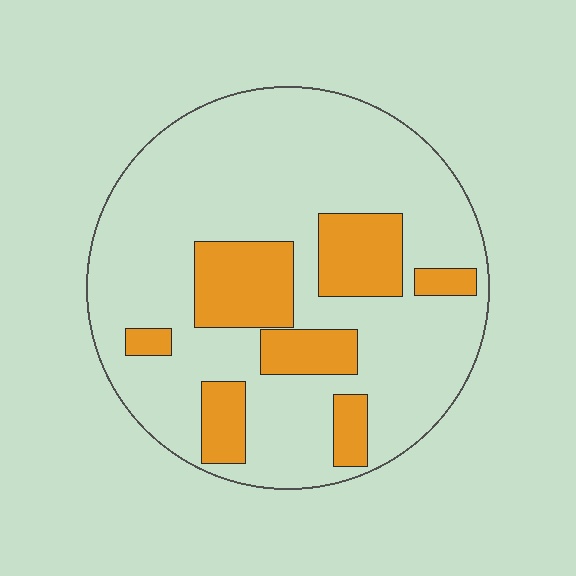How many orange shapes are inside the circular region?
7.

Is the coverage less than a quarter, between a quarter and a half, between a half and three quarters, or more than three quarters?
Less than a quarter.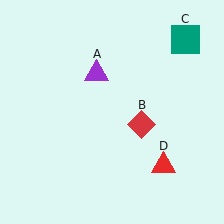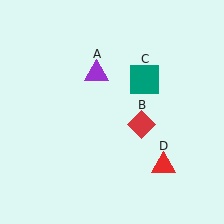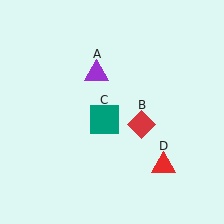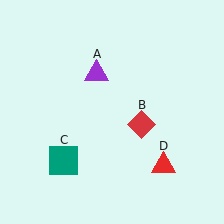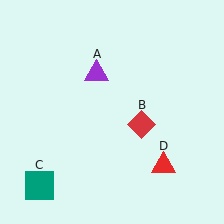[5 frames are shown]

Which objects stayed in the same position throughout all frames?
Purple triangle (object A) and red diamond (object B) and red triangle (object D) remained stationary.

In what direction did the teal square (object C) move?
The teal square (object C) moved down and to the left.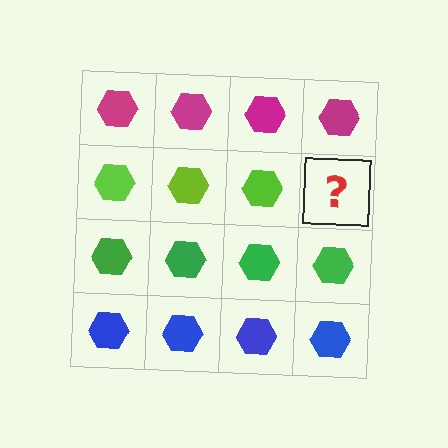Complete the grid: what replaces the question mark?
The question mark should be replaced with a lime hexagon.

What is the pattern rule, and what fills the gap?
The rule is that each row has a consistent color. The gap should be filled with a lime hexagon.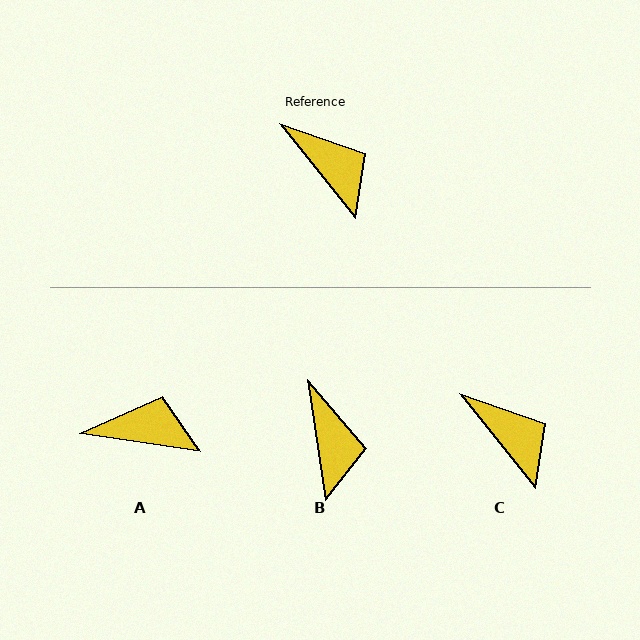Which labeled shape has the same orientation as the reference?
C.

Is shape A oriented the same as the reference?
No, it is off by about 43 degrees.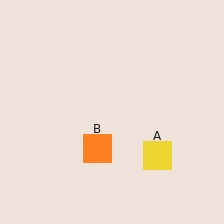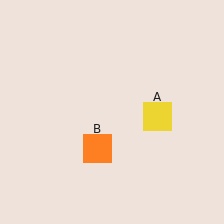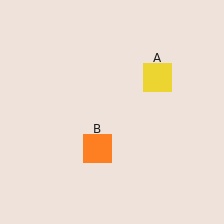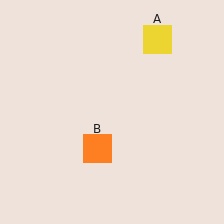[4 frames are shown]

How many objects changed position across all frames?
1 object changed position: yellow square (object A).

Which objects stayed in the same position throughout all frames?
Orange square (object B) remained stationary.